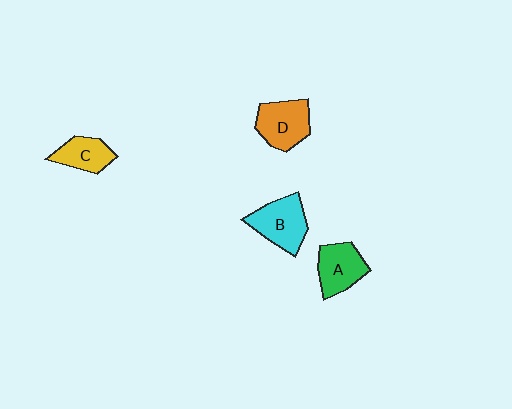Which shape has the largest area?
Shape B (cyan).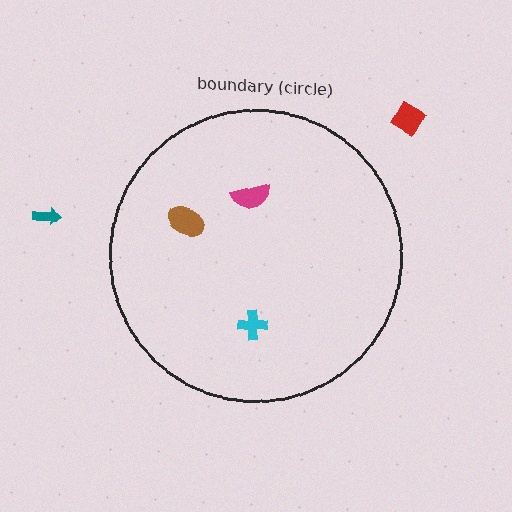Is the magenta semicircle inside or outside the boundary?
Inside.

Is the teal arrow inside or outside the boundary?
Outside.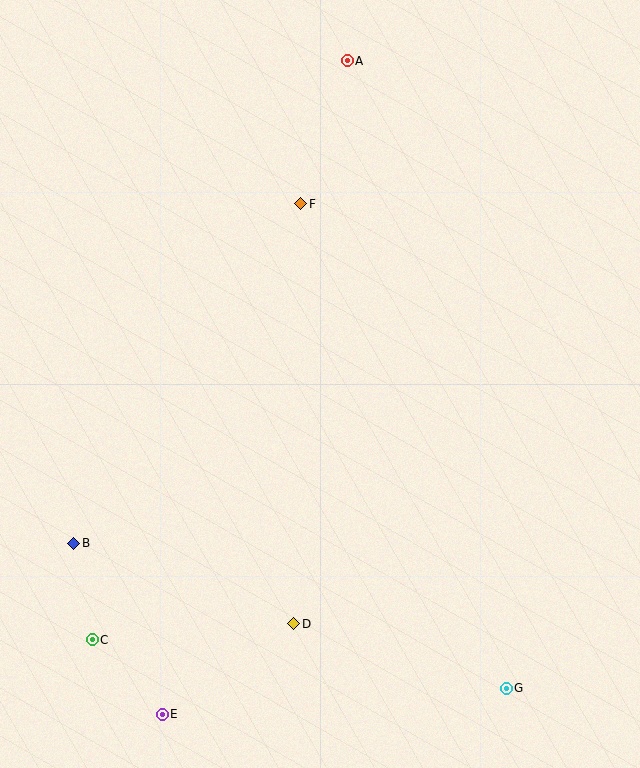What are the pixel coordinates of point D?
Point D is at (294, 624).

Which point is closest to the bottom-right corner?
Point G is closest to the bottom-right corner.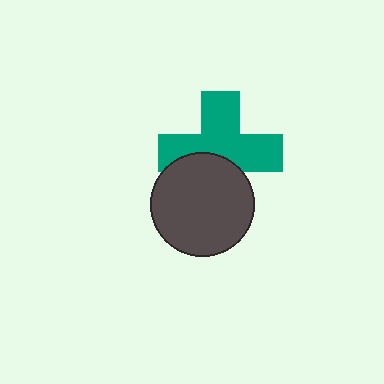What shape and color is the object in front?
The object in front is a dark gray circle.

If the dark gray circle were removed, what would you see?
You would see the complete teal cross.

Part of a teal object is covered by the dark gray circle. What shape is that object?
It is a cross.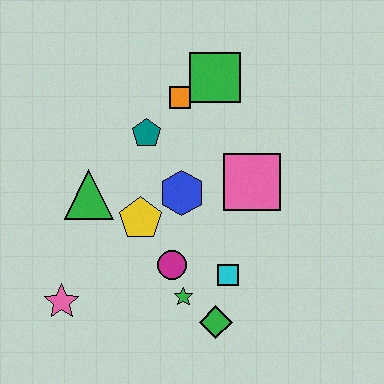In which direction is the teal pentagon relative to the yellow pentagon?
The teal pentagon is above the yellow pentagon.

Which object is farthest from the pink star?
The green square is farthest from the pink star.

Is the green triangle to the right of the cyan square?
No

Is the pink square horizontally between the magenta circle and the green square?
No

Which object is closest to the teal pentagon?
The orange square is closest to the teal pentagon.